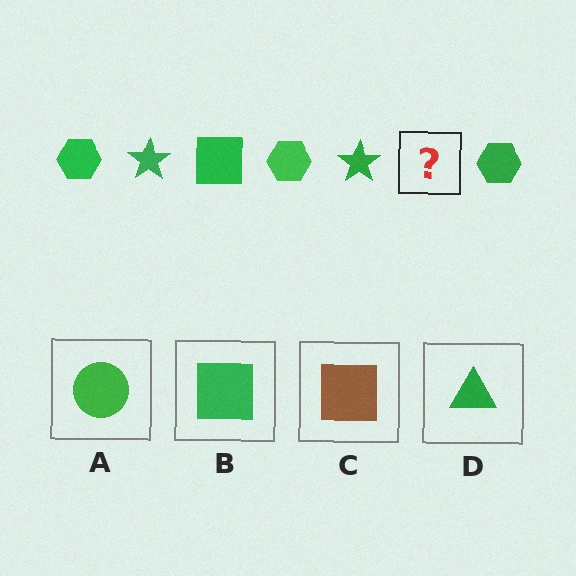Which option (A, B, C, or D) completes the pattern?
B.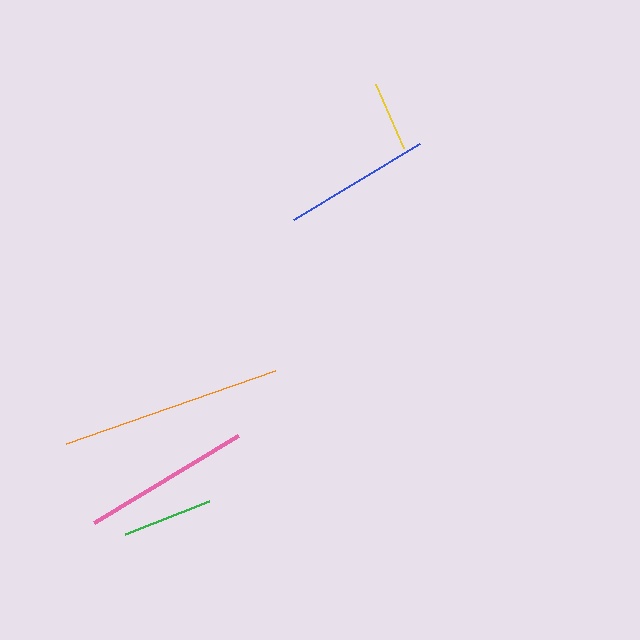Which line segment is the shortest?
The yellow line is the shortest at approximately 70 pixels.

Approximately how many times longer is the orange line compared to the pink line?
The orange line is approximately 1.3 times the length of the pink line.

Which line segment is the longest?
The orange line is the longest at approximately 221 pixels.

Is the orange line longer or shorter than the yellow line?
The orange line is longer than the yellow line.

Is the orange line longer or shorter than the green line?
The orange line is longer than the green line.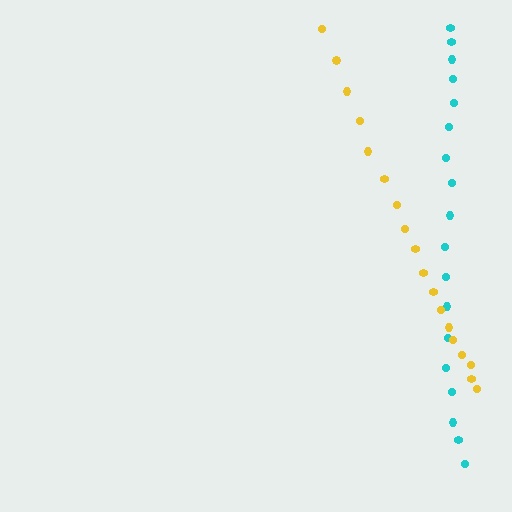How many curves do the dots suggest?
There are 2 distinct paths.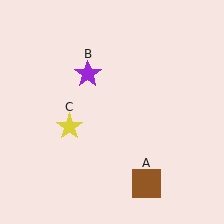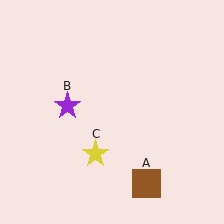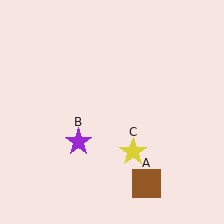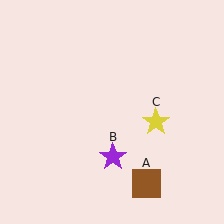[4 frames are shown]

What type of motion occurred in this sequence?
The purple star (object B), yellow star (object C) rotated counterclockwise around the center of the scene.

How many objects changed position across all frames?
2 objects changed position: purple star (object B), yellow star (object C).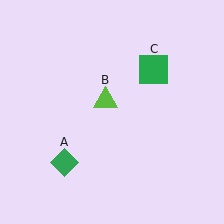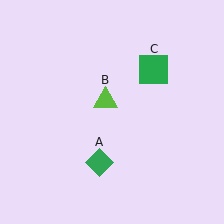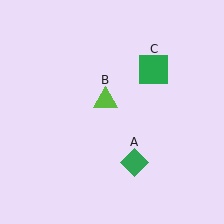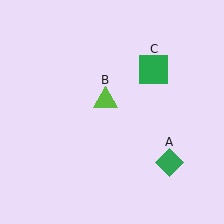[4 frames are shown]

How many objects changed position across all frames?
1 object changed position: green diamond (object A).